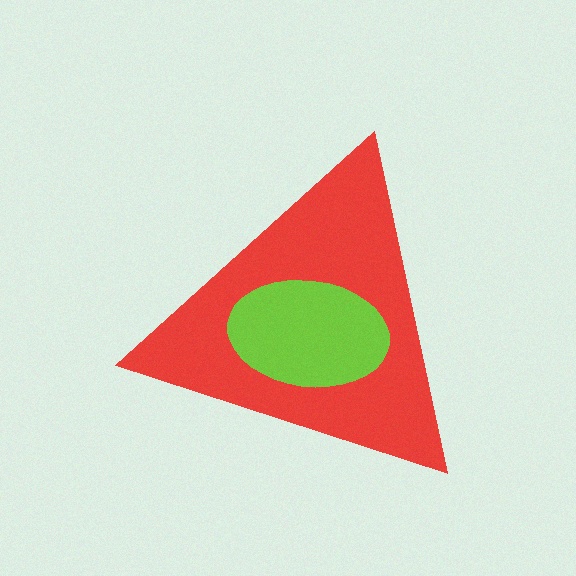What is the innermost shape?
The lime ellipse.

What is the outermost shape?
The red triangle.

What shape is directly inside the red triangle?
The lime ellipse.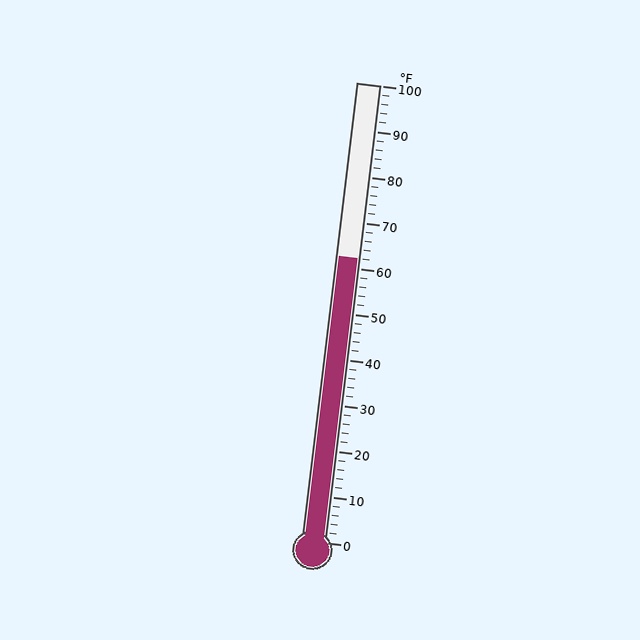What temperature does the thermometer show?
The thermometer shows approximately 62°F.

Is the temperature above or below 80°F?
The temperature is below 80°F.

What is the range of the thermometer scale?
The thermometer scale ranges from 0°F to 100°F.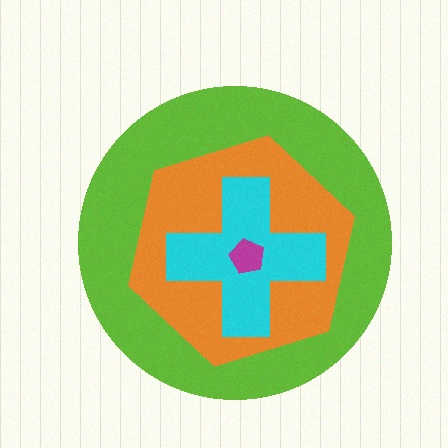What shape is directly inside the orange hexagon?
The cyan cross.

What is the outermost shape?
The lime circle.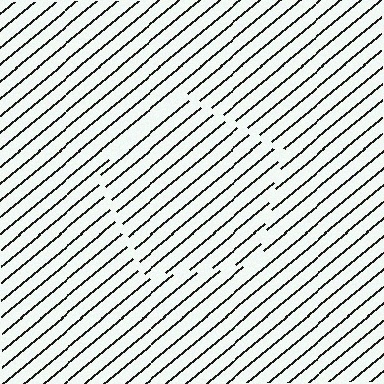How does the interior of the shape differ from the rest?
The interior of the shape contains the same grating, shifted by half a period — the contour is defined by the phase discontinuity where line-ends from the inner and outer gratings abut.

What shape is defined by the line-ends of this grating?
An illusory pentagon. The interior of the shape contains the same grating, shifted by half a period — the contour is defined by the phase discontinuity where line-ends from the inner and outer gratings abut.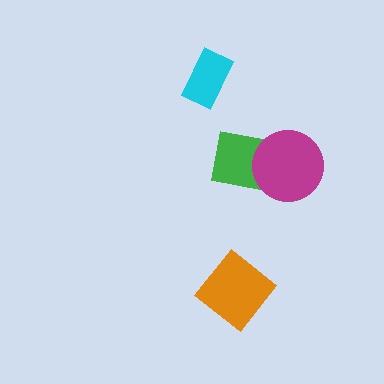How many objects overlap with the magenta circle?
1 object overlaps with the magenta circle.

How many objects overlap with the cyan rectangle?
0 objects overlap with the cyan rectangle.